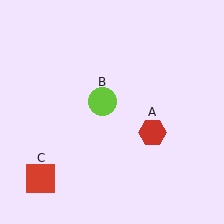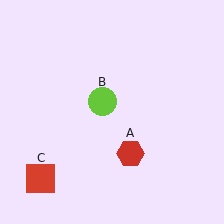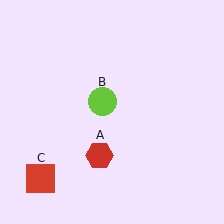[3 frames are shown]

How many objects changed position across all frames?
1 object changed position: red hexagon (object A).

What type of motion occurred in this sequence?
The red hexagon (object A) rotated clockwise around the center of the scene.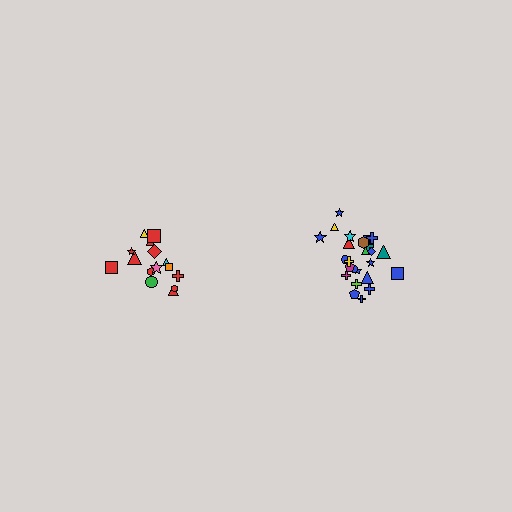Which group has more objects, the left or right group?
The right group.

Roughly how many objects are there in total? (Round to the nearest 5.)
Roughly 40 objects in total.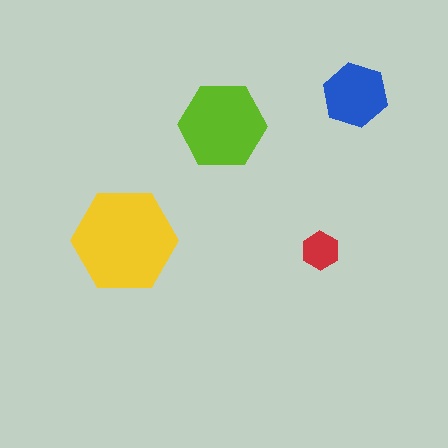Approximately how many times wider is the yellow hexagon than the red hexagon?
About 3 times wider.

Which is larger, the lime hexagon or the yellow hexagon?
The yellow one.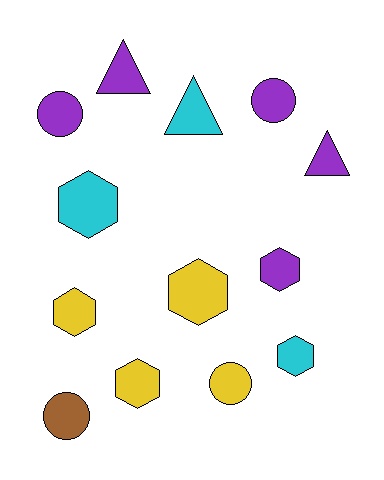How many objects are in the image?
There are 13 objects.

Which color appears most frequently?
Purple, with 5 objects.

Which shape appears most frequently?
Hexagon, with 6 objects.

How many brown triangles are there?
There are no brown triangles.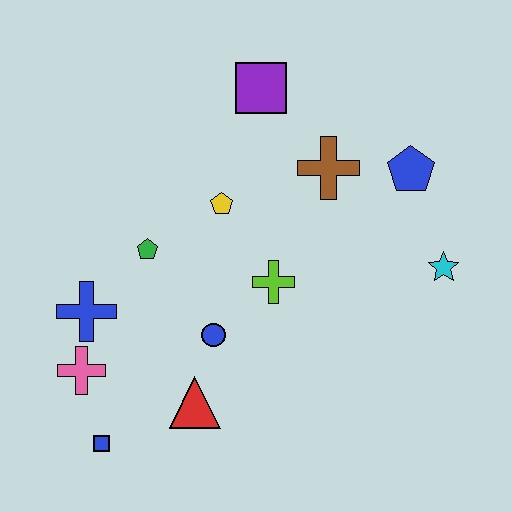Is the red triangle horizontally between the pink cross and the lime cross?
Yes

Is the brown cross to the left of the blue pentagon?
Yes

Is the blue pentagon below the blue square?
No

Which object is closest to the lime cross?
The blue circle is closest to the lime cross.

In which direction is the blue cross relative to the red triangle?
The blue cross is to the left of the red triangle.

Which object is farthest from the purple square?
The blue square is farthest from the purple square.